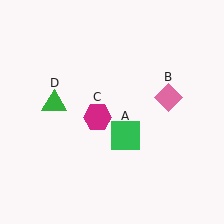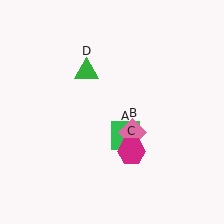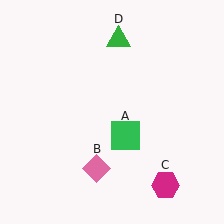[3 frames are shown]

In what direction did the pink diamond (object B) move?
The pink diamond (object B) moved down and to the left.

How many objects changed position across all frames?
3 objects changed position: pink diamond (object B), magenta hexagon (object C), green triangle (object D).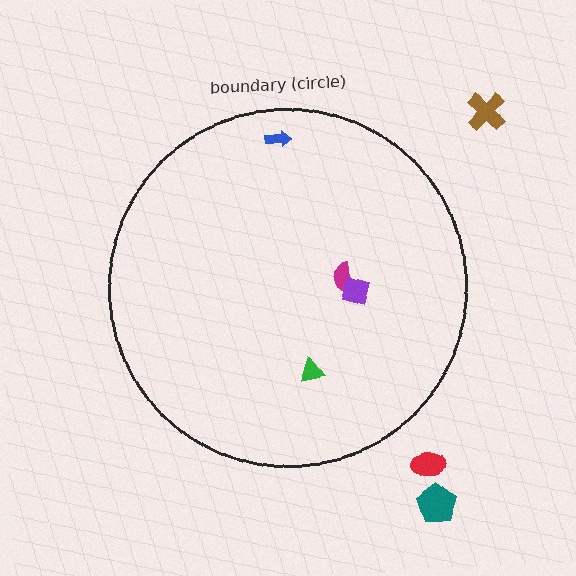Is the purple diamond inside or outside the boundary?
Inside.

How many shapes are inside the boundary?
4 inside, 3 outside.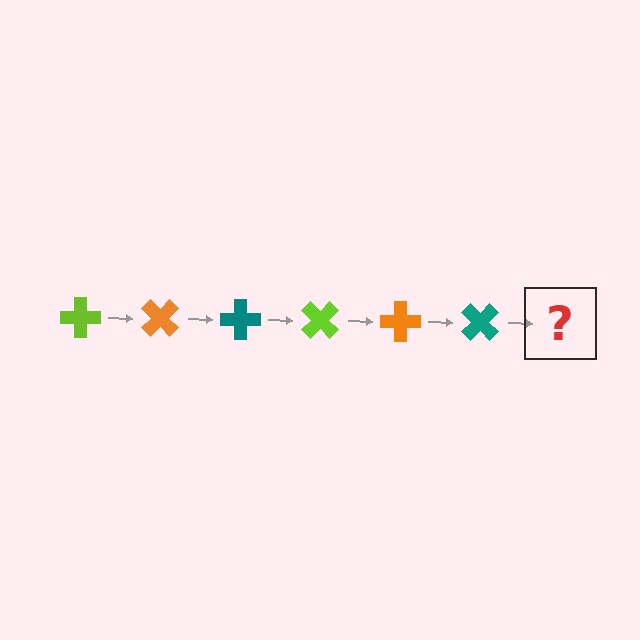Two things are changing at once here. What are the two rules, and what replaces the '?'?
The two rules are that it rotates 45 degrees each step and the color cycles through lime, orange, and teal. The '?' should be a lime cross, rotated 270 degrees from the start.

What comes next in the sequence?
The next element should be a lime cross, rotated 270 degrees from the start.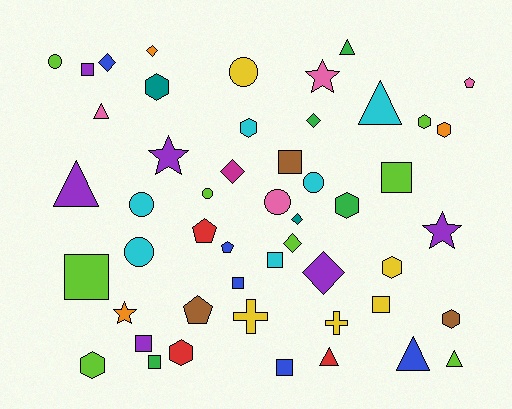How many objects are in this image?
There are 50 objects.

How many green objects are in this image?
There are 4 green objects.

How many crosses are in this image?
There are 2 crosses.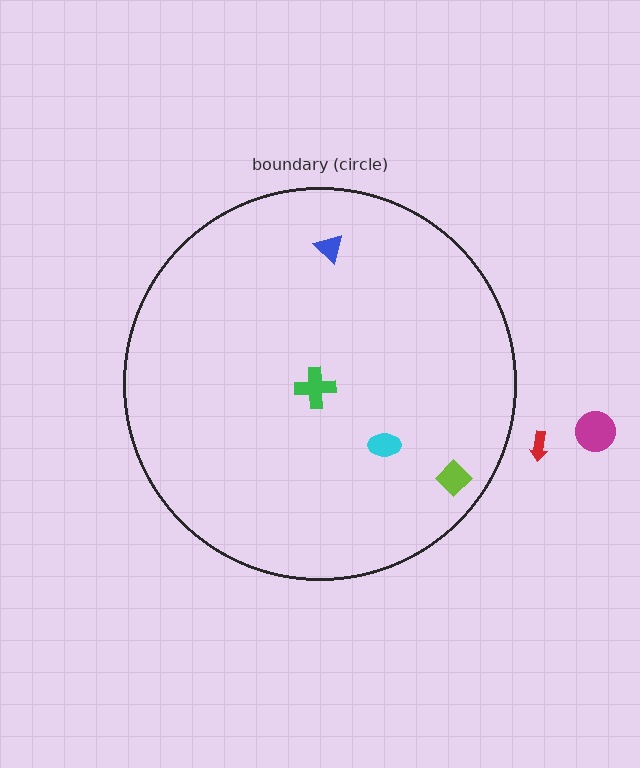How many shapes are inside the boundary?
4 inside, 2 outside.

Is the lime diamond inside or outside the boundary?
Inside.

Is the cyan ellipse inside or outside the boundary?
Inside.